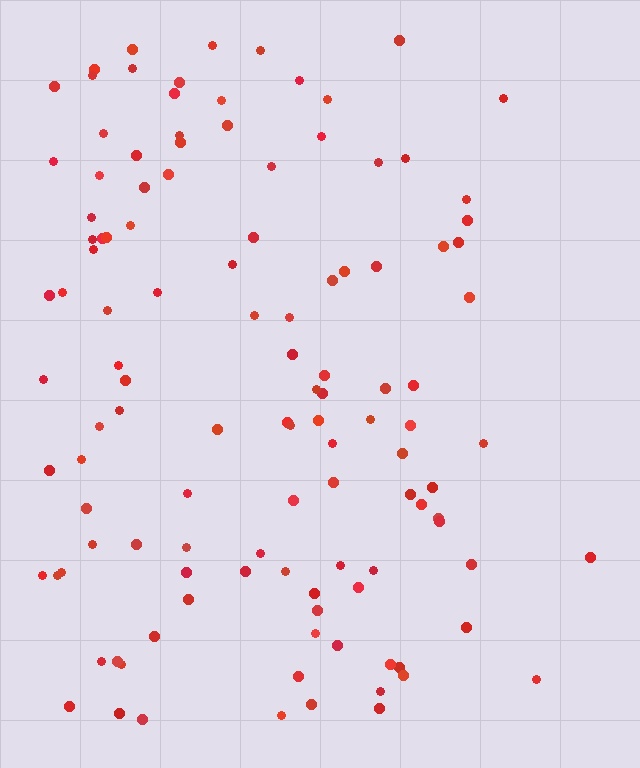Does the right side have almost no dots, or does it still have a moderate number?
Still a moderate number, just noticeably fewer than the left.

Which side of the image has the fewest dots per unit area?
The right.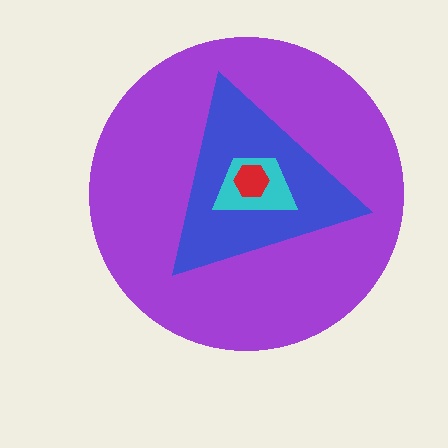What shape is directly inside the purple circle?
The blue triangle.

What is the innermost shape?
The red hexagon.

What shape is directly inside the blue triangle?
The cyan trapezoid.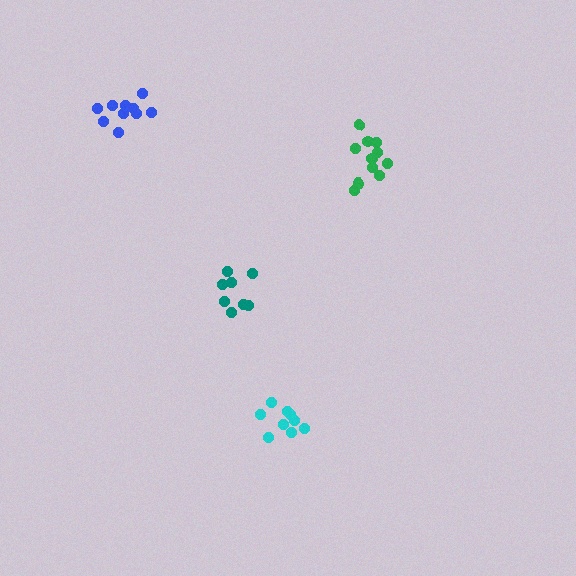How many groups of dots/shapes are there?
There are 4 groups.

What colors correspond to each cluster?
The clusters are colored: green, cyan, blue, teal.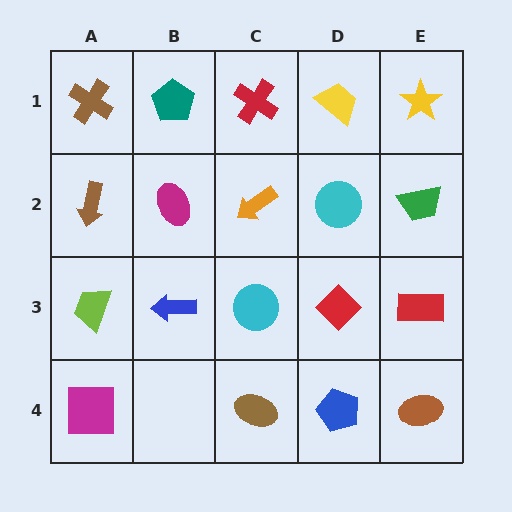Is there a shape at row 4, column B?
No, that cell is empty.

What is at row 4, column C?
A brown ellipse.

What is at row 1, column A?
A brown cross.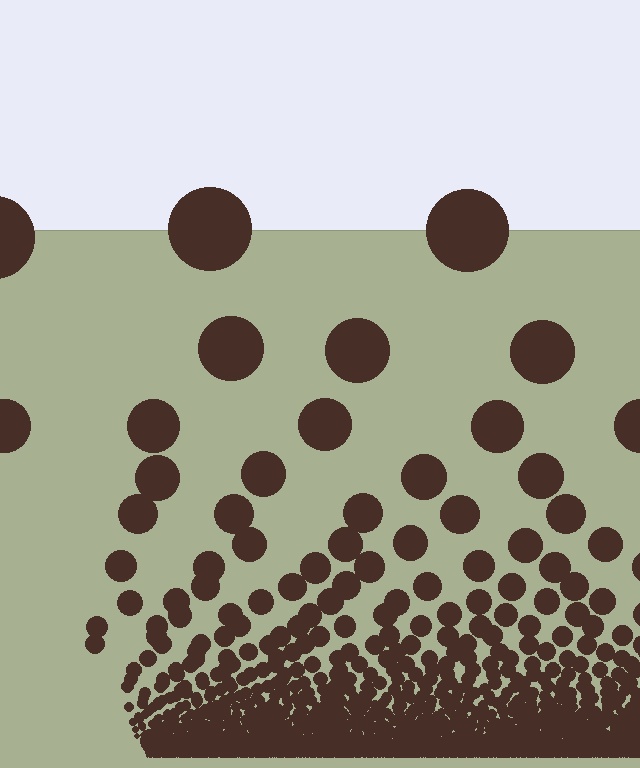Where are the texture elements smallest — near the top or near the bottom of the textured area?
Near the bottom.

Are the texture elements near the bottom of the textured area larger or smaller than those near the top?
Smaller. The gradient is inverted — elements near the bottom are smaller and denser.